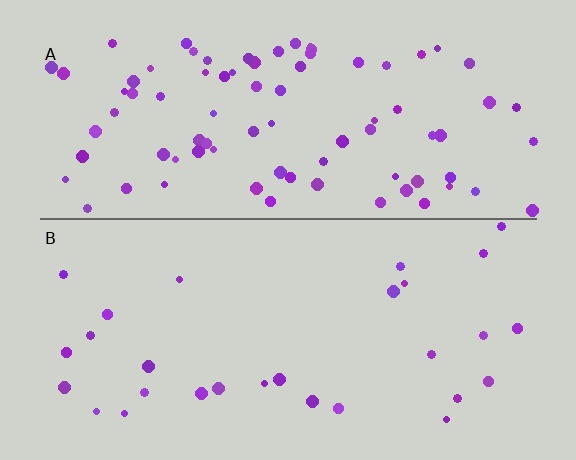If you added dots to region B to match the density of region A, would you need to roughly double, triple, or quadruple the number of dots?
Approximately triple.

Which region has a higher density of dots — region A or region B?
A (the top).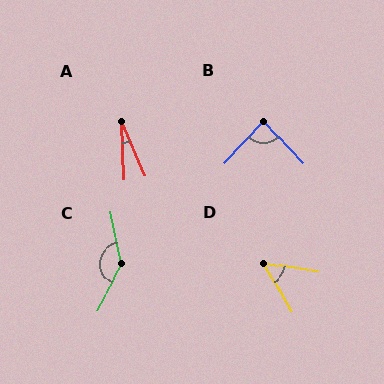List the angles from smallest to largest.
A (21°), D (51°), B (86°), C (140°).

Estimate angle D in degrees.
Approximately 51 degrees.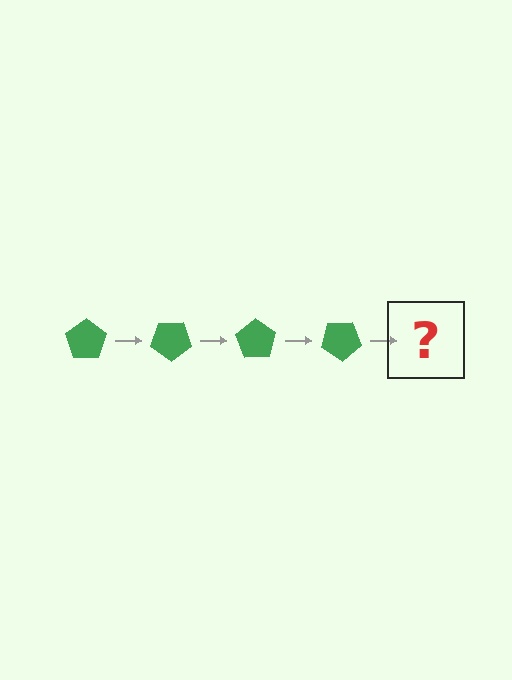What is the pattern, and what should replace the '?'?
The pattern is that the pentagon rotates 35 degrees each step. The '?' should be a green pentagon rotated 140 degrees.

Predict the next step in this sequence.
The next step is a green pentagon rotated 140 degrees.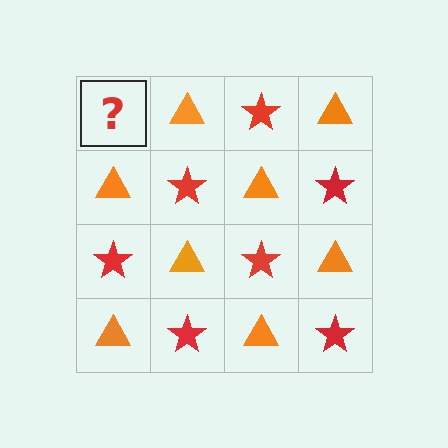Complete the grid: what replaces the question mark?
The question mark should be replaced with a red star.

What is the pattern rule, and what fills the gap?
The rule is that it alternates red star and orange triangle in a checkerboard pattern. The gap should be filled with a red star.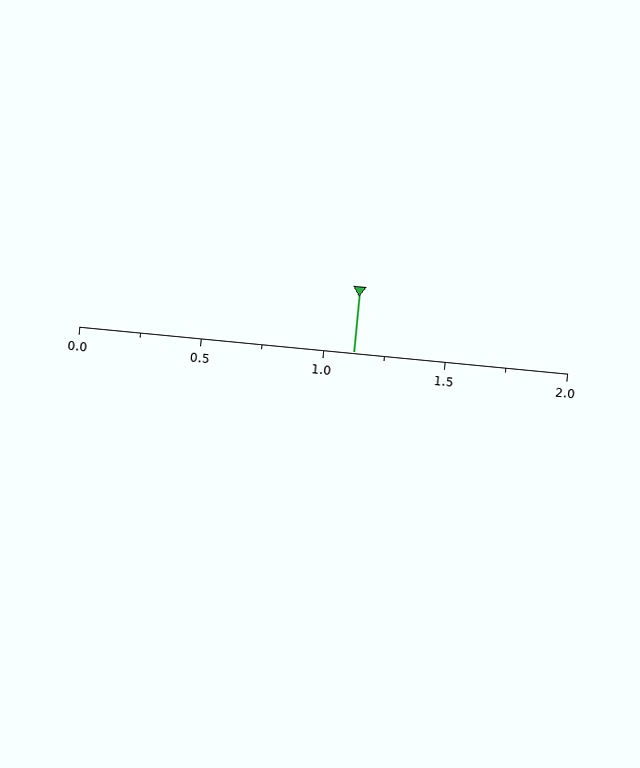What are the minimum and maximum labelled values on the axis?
The axis runs from 0.0 to 2.0.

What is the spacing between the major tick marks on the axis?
The major ticks are spaced 0.5 apart.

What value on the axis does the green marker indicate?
The marker indicates approximately 1.12.